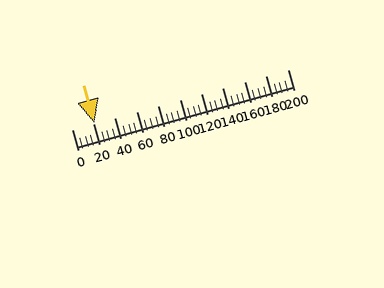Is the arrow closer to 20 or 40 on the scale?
The arrow is closer to 20.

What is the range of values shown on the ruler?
The ruler shows values from 0 to 200.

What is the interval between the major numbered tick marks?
The major tick marks are spaced 20 units apart.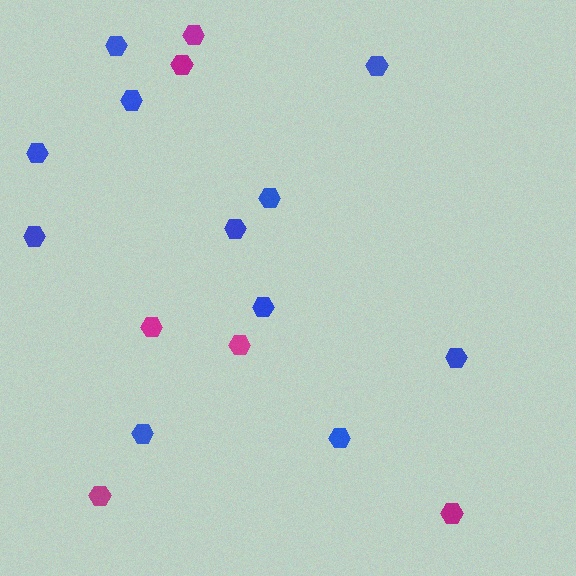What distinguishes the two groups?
There are 2 groups: one group of blue hexagons (11) and one group of magenta hexagons (6).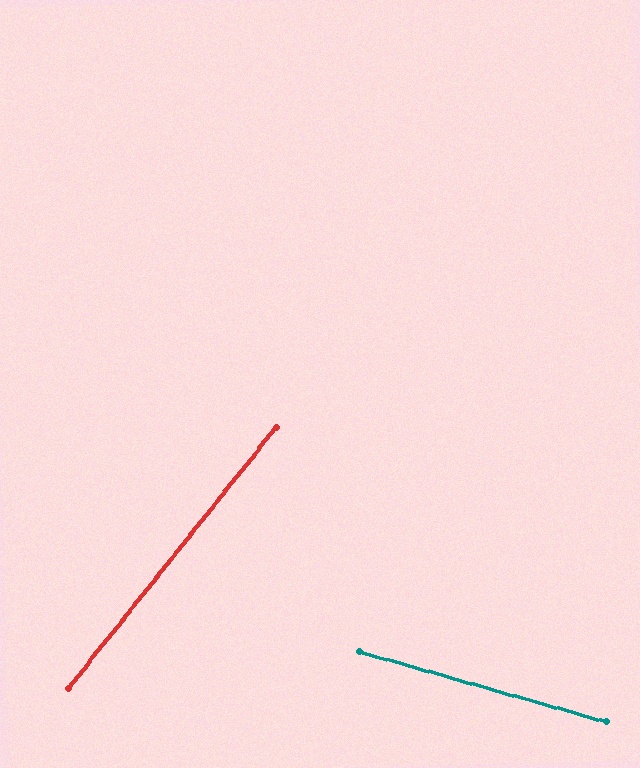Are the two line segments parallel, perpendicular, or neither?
Neither parallel nor perpendicular — they differ by about 67°.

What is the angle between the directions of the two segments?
Approximately 67 degrees.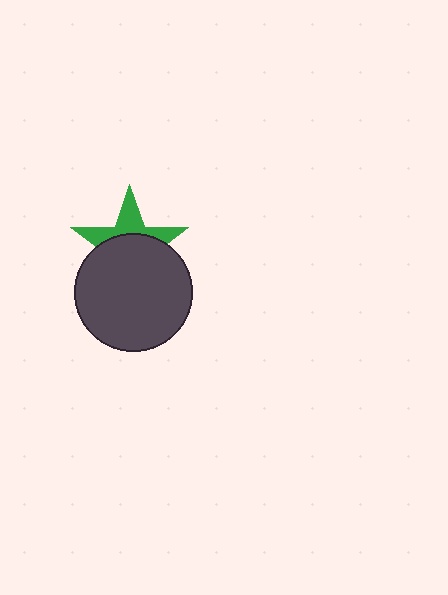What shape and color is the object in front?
The object in front is a dark gray circle.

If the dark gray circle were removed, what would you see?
You would see the complete green star.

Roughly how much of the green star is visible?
A small part of it is visible (roughly 39%).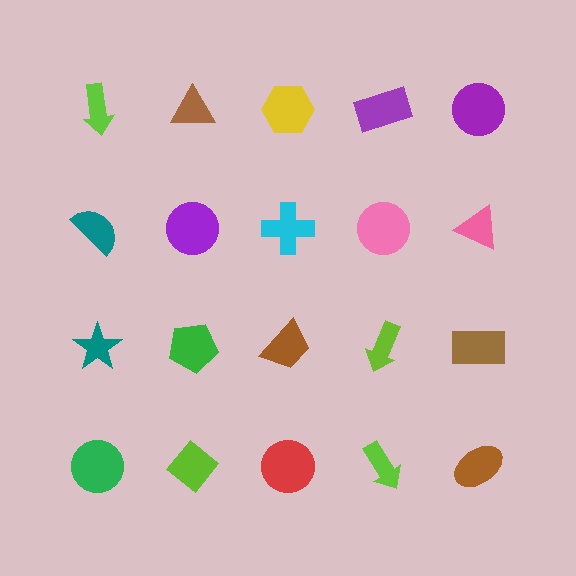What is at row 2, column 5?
A pink triangle.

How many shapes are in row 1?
5 shapes.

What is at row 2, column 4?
A pink circle.